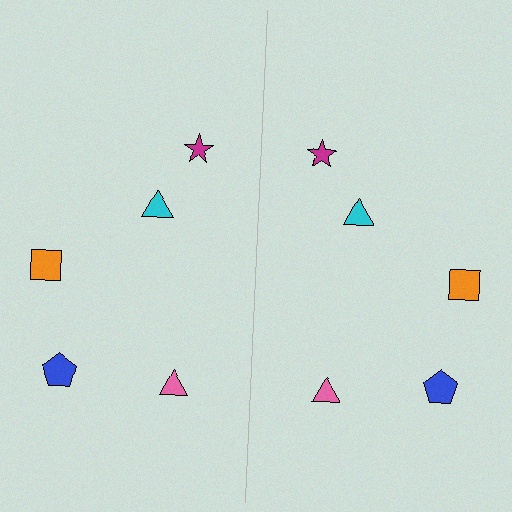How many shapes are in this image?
There are 10 shapes in this image.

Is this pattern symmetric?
Yes, this pattern has bilateral (reflection) symmetry.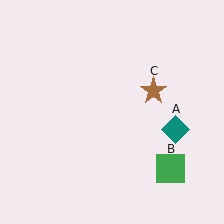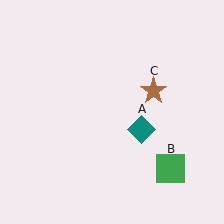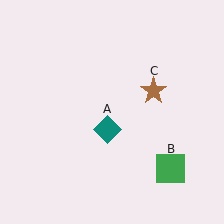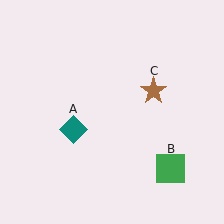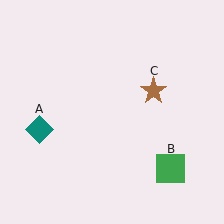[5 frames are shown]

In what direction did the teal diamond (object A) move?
The teal diamond (object A) moved left.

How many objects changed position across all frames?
1 object changed position: teal diamond (object A).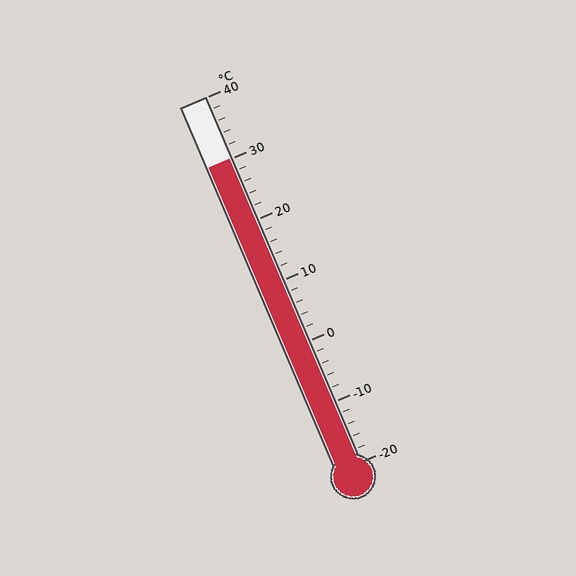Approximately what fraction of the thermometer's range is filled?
The thermometer is filled to approximately 85% of its range.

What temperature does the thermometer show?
The thermometer shows approximately 30°C.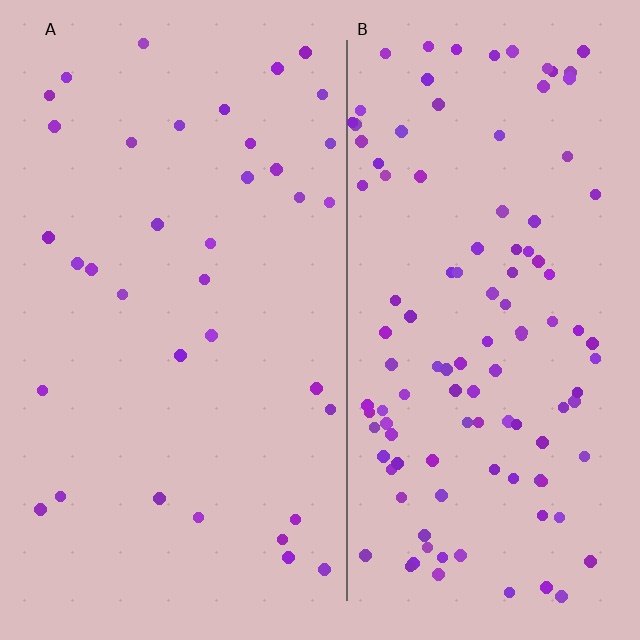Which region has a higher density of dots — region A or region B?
B (the right).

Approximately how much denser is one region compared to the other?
Approximately 3.2× — region B over region A.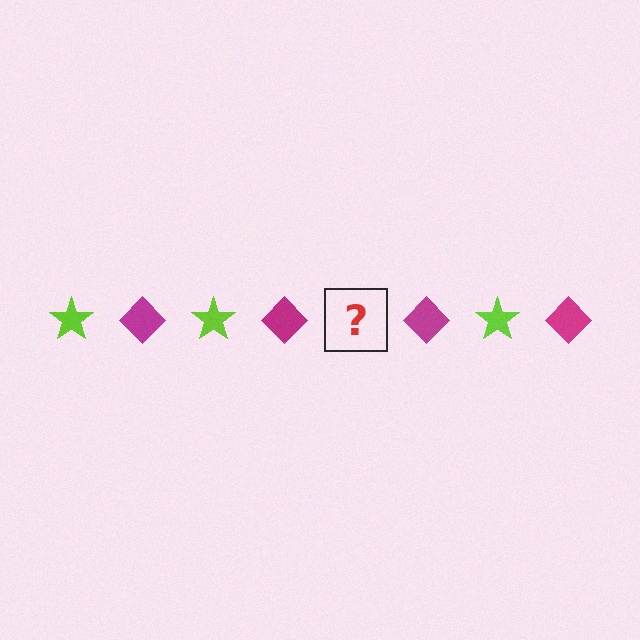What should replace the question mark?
The question mark should be replaced with a lime star.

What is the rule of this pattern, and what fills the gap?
The rule is that the pattern alternates between lime star and magenta diamond. The gap should be filled with a lime star.